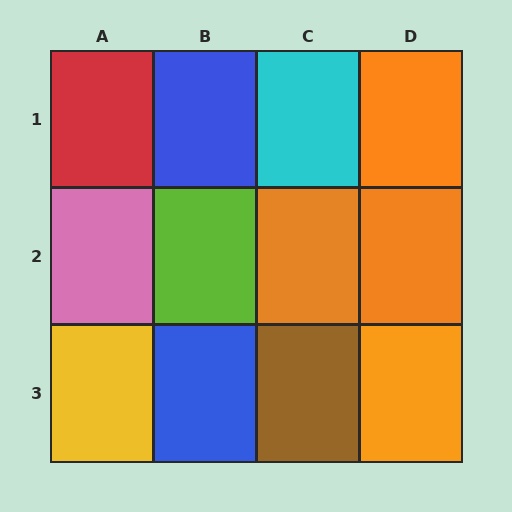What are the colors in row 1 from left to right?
Red, blue, cyan, orange.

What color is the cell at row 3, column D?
Orange.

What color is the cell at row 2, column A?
Pink.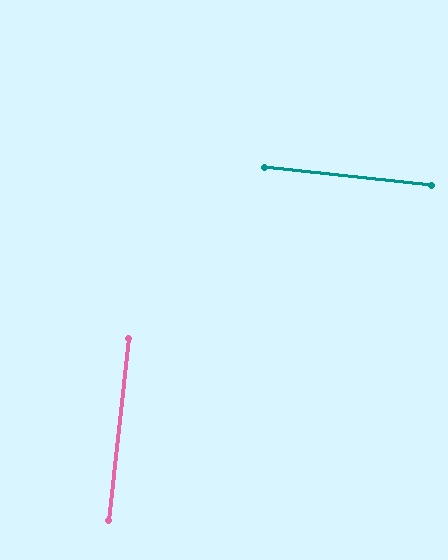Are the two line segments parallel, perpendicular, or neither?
Perpendicular — they meet at approximately 90°.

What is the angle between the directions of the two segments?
Approximately 90 degrees.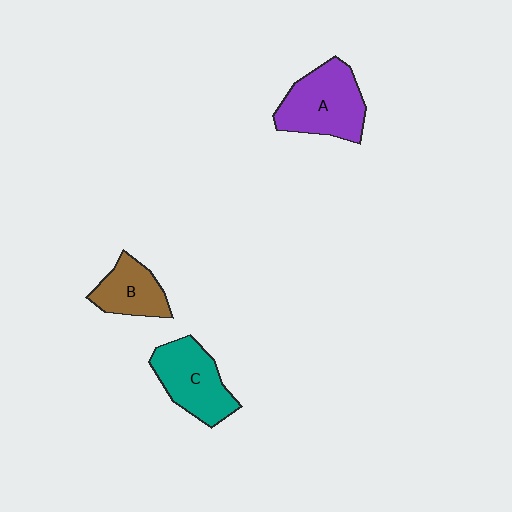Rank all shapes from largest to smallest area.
From largest to smallest: A (purple), C (teal), B (brown).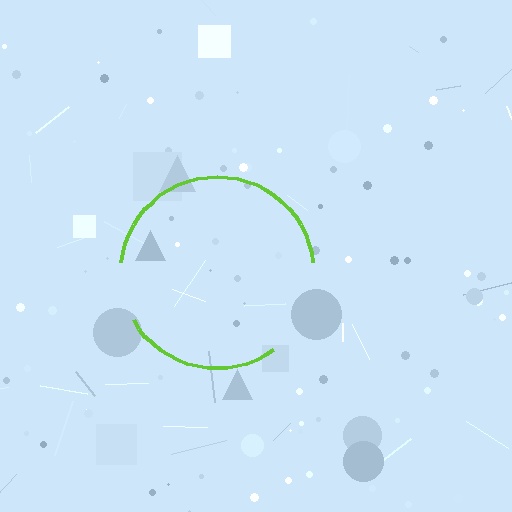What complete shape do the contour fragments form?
The contour fragments form a circle.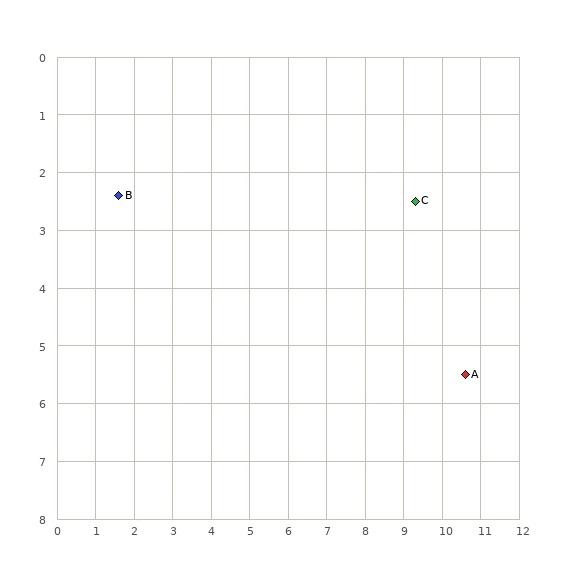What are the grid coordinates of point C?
Point C is at approximately (9.3, 2.5).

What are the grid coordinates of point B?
Point B is at approximately (1.6, 2.4).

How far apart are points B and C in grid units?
Points B and C are about 7.7 grid units apart.